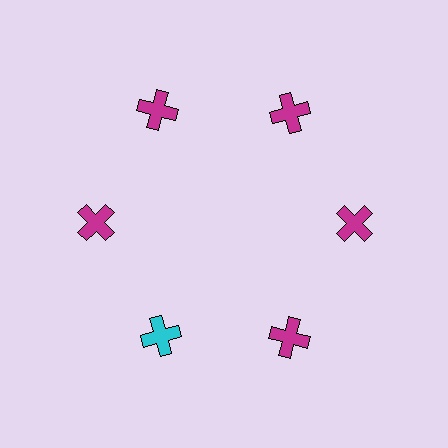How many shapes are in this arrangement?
There are 6 shapes arranged in a ring pattern.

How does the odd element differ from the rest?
It has a different color: cyan instead of magenta.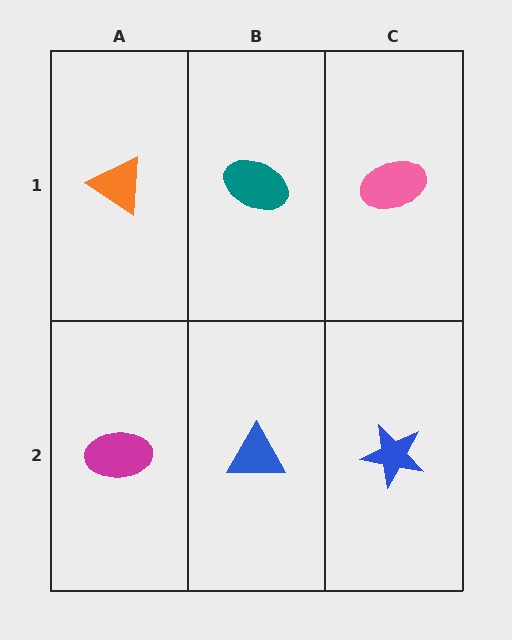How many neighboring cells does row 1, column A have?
2.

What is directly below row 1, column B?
A blue triangle.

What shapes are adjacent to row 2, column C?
A pink ellipse (row 1, column C), a blue triangle (row 2, column B).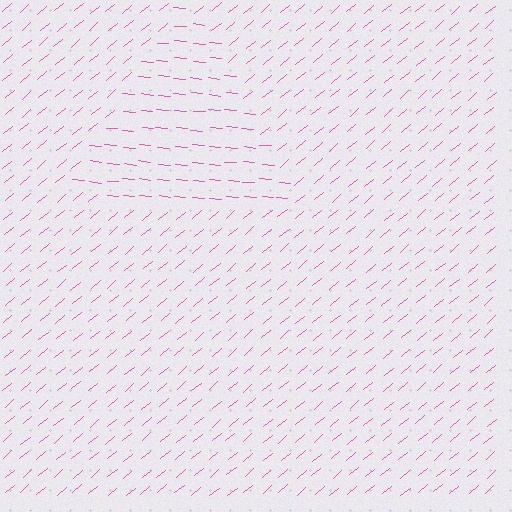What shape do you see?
I see a triangle.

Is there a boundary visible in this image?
Yes, there is a texture boundary formed by a change in line orientation.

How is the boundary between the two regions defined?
The boundary is defined purely by a change in line orientation (approximately 45 degrees difference). All lines are the same color and thickness.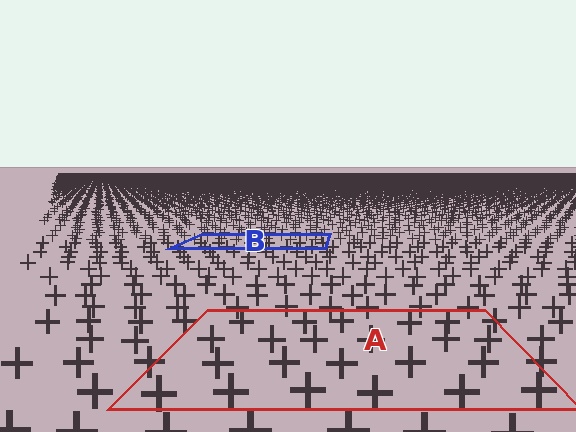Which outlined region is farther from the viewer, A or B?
Region B is farther from the viewer — the texture elements inside it appear smaller and more densely packed.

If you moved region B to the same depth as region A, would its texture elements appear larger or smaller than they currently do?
They would appear larger. At a closer depth, the same texture elements are projected at a bigger on-screen size.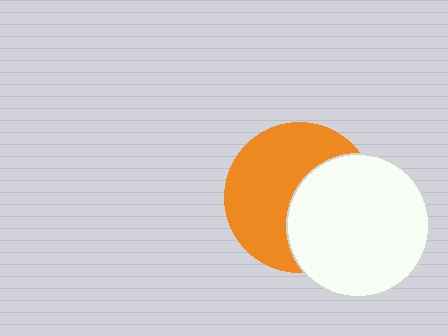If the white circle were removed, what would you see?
You would see the complete orange circle.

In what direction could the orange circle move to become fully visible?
The orange circle could move left. That would shift it out from behind the white circle entirely.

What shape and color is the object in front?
The object in front is a white circle.